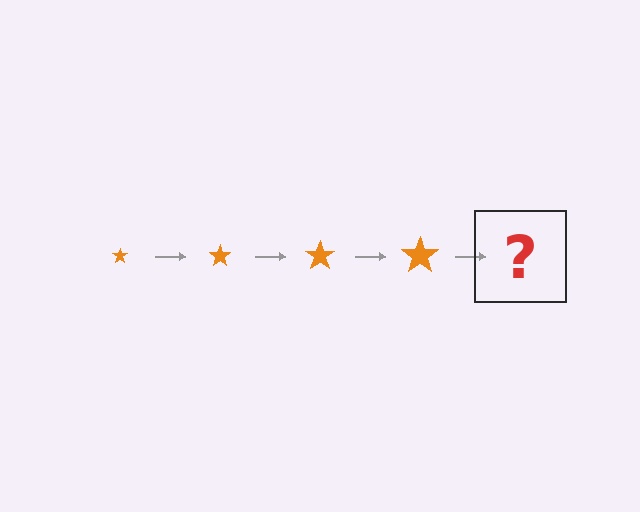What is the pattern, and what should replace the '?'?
The pattern is that the star gets progressively larger each step. The '?' should be an orange star, larger than the previous one.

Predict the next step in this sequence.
The next step is an orange star, larger than the previous one.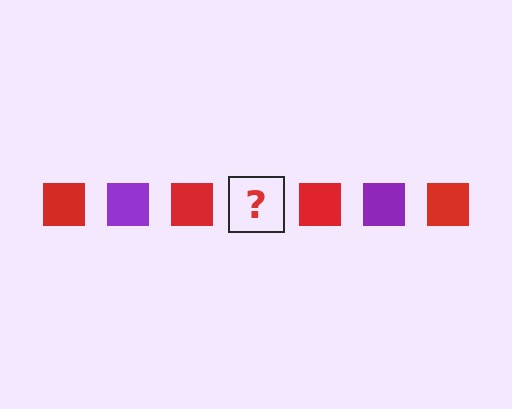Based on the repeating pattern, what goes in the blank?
The blank should be a purple square.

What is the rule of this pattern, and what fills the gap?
The rule is that the pattern cycles through red, purple squares. The gap should be filled with a purple square.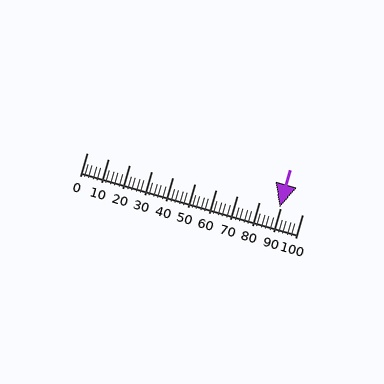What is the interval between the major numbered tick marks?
The major tick marks are spaced 10 units apart.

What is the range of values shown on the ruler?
The ruler shows values from 0 to 100.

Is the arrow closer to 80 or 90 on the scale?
The arrow is closer to 90.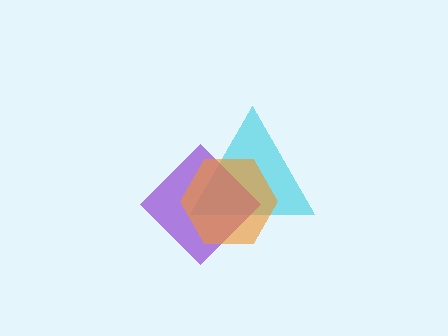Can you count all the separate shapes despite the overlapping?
Yes, there are 3 separate shapes.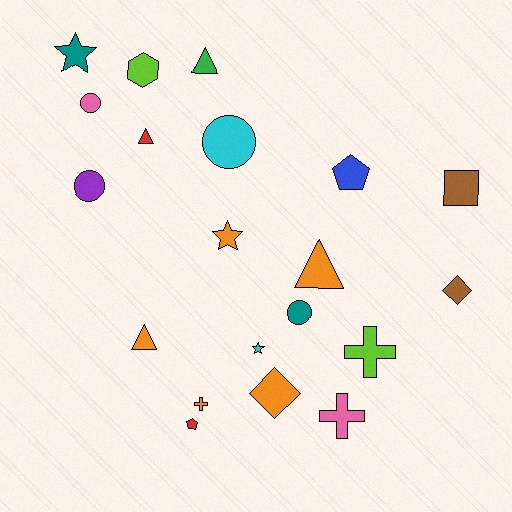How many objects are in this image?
There are 20 objects.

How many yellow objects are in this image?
There are no yellow objects.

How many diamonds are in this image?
There are 2 diamonds.